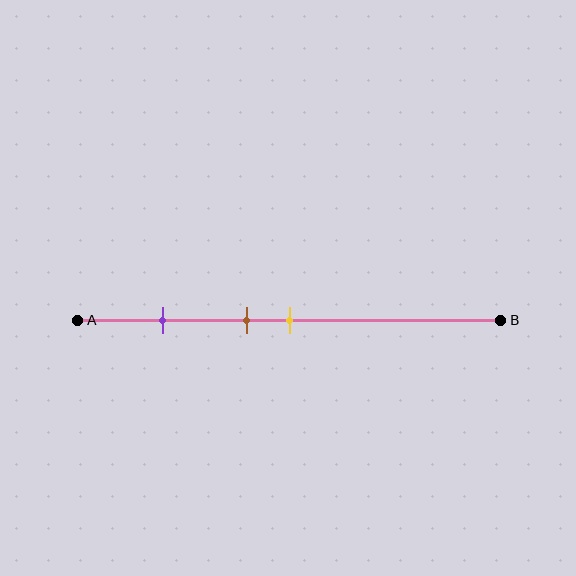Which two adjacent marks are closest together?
The brown and yellow marks are the closest adjacent pair.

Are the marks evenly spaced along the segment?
No, the marks are not evenly spaced.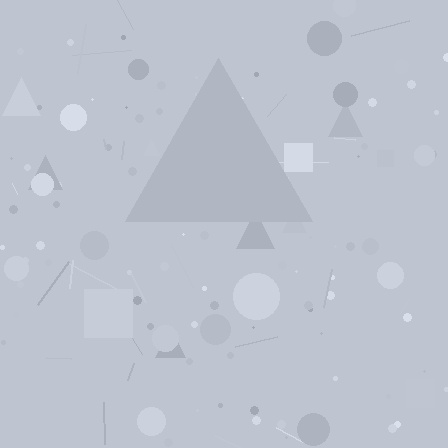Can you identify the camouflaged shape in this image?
The camouflaged shape is a triangle.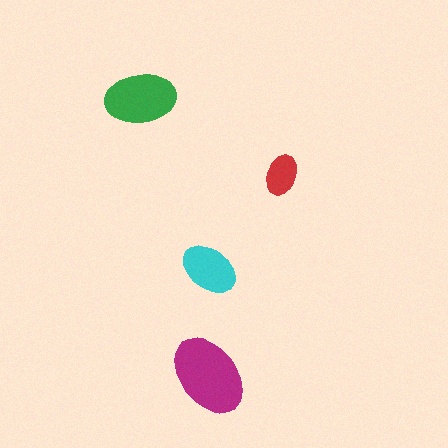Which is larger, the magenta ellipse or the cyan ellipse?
The magenta one.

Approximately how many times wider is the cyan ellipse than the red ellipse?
About 1.5 times wider.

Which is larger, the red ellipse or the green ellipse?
The green one.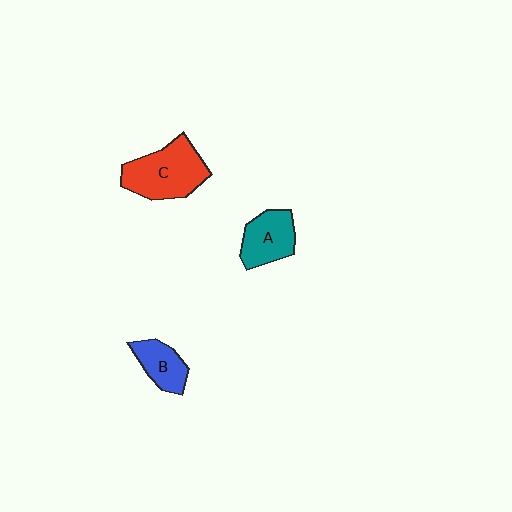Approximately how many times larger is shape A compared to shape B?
Approximately 1.3 times.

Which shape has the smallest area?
Shape B (blue).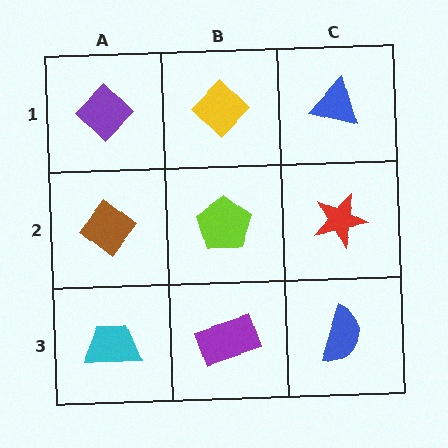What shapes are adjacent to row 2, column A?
A purple diamond (row 1, column A), a cyan trapezoid (row 3, column A), a lime pentagon (row 2, column B).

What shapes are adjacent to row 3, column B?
A lime pentagon (row 2, column B), a cyan trapezoid (row 3, column A), a blue semicircle (row 3, column C).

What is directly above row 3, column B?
A lime pentagon.